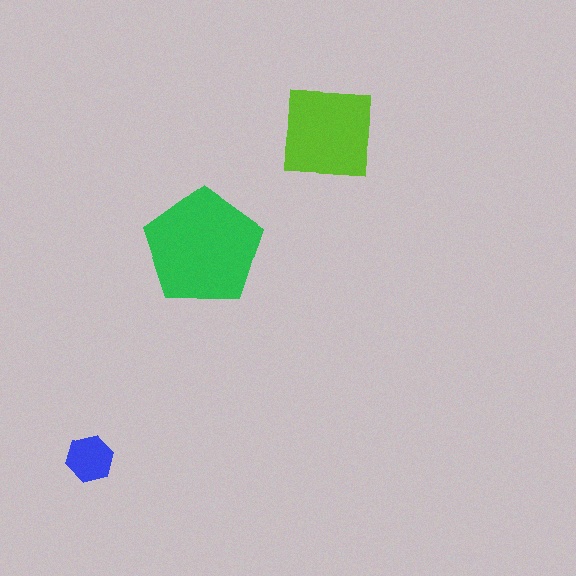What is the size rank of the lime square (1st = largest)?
2nd.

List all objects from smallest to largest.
The blue hexagon, the lime square, the green pentagon.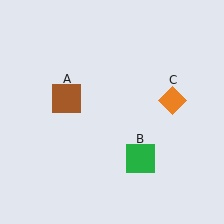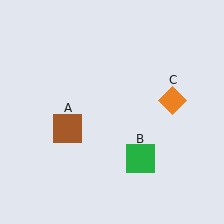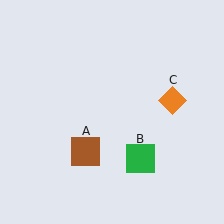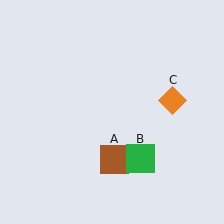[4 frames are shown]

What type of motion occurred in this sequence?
The brown square (object A) rotated counterclockwise around the center of the scene.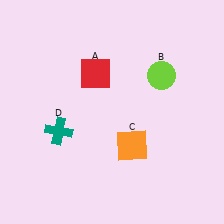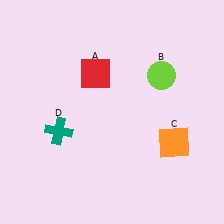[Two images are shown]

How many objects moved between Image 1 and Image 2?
1 object moved between the two images.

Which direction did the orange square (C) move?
The orange square (C) moved right.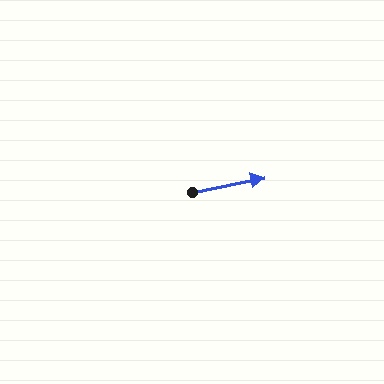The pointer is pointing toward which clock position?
Roughly 3 o'clock.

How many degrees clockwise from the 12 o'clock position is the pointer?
Approximately 79 degrees.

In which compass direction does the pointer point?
East.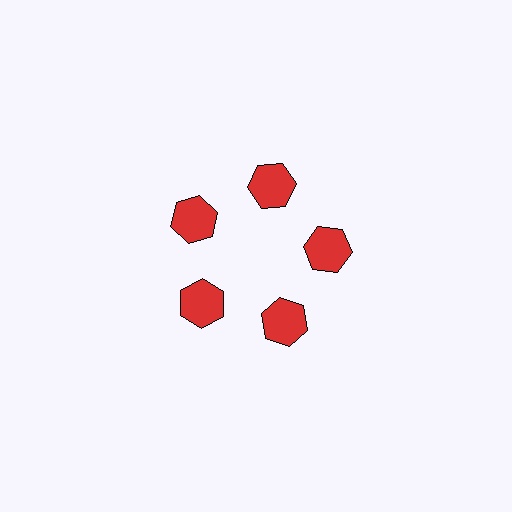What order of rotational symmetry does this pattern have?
This pattern has 5-fold rotational symmetry.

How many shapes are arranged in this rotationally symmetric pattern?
There are 5 shapes, arranged in 5 groups of 1.